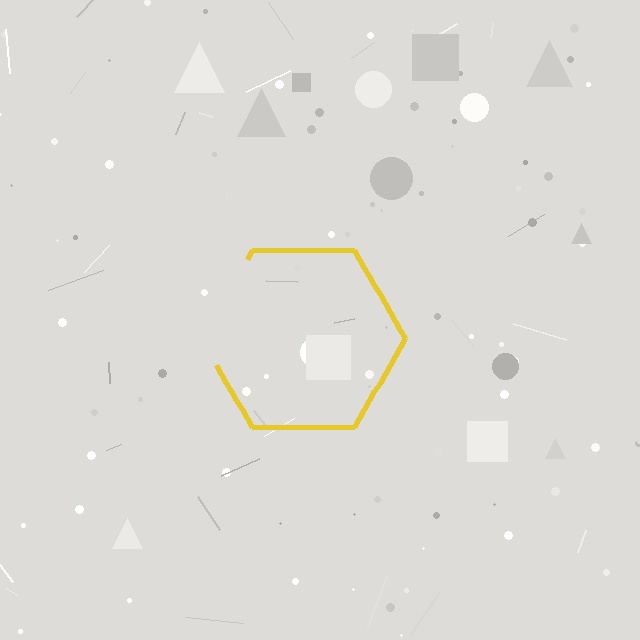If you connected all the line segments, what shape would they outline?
They would outline a hexagon.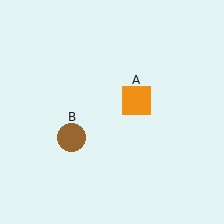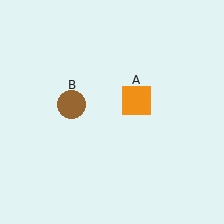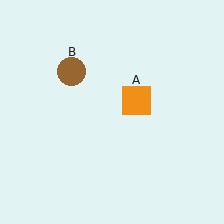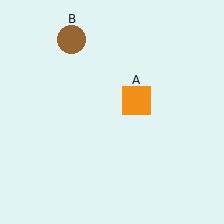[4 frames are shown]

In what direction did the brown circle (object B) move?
The brown circle (object B) moved up.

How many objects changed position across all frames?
1 object changed position: brown circle (object B).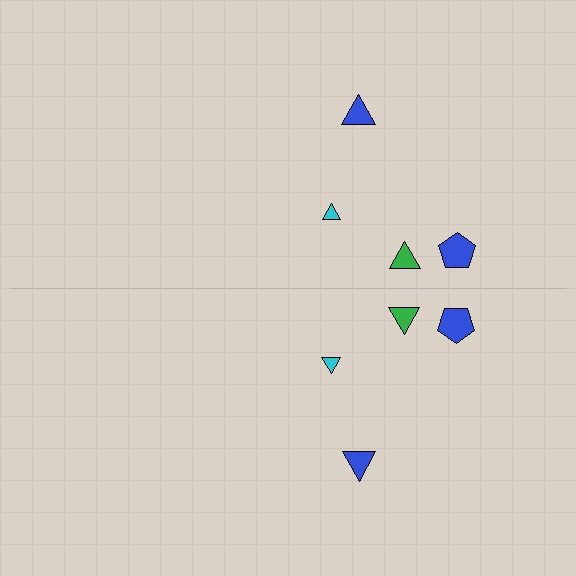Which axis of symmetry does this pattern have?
The pattern has a horizontal axis of symmetry running through the center of the image.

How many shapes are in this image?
There are 8 shapes in this image.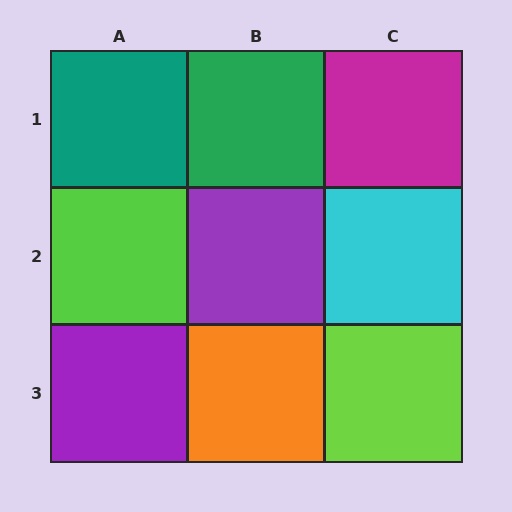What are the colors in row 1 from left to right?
Teal, green, magenta.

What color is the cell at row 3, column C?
Lime.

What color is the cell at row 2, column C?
Cyan.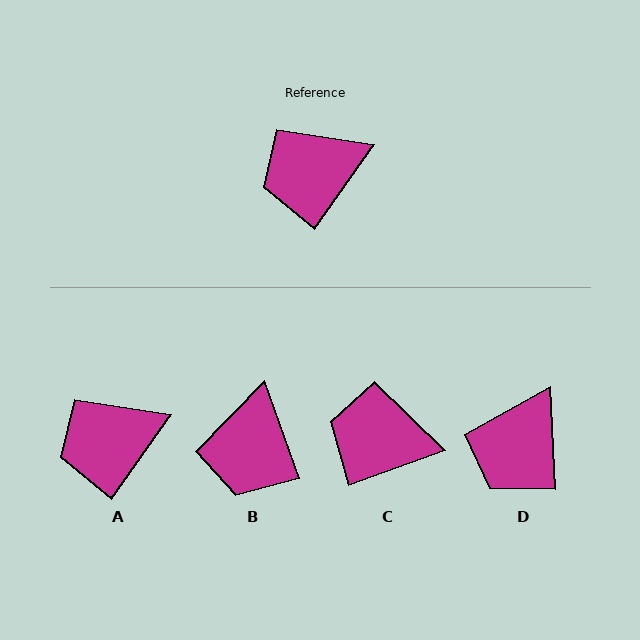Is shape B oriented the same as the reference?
No, it is off by about 55 degrees.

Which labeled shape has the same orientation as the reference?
A.